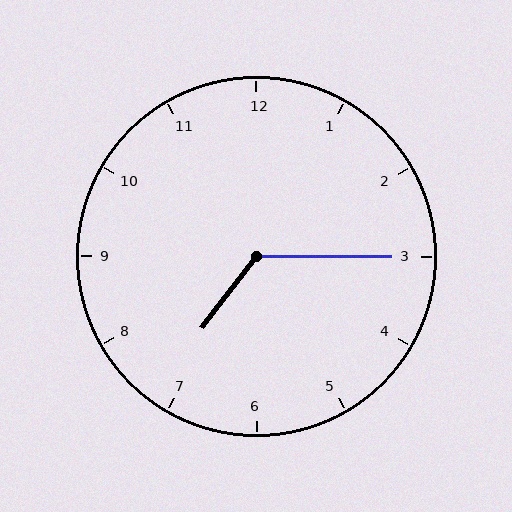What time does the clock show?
7:15.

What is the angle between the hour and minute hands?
Approximately 128 degrees.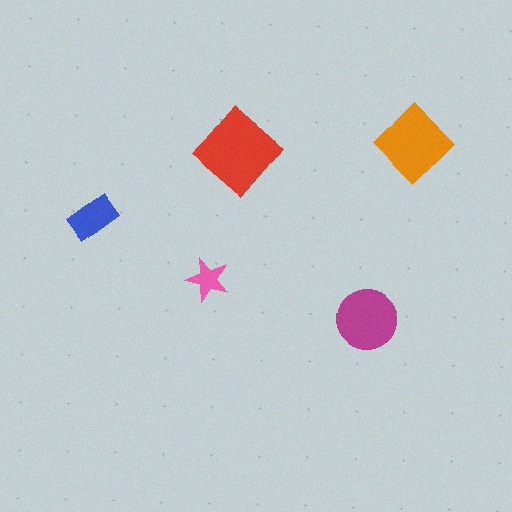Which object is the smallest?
The pink star.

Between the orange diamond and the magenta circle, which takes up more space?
The orange diamond.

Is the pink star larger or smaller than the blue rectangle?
Smaller.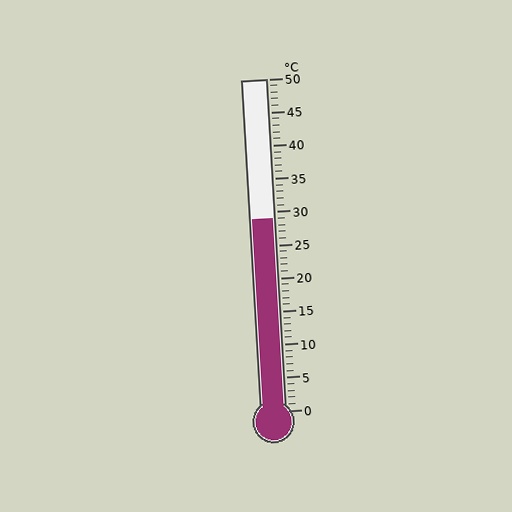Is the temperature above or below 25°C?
The temperature is above 25°C.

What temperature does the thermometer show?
The thermometer shows approximately 29°C.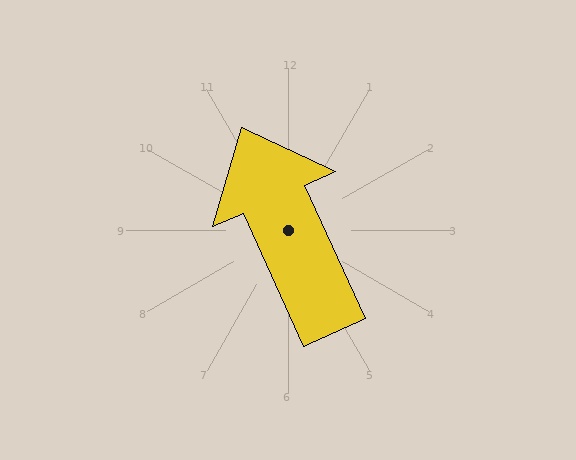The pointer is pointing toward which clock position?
Roughly 11 o'clock.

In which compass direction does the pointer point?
Northwest.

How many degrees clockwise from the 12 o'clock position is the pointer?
Approximately 336 degrees.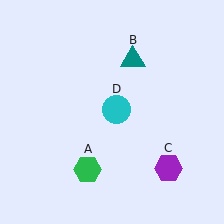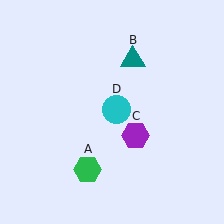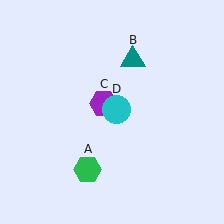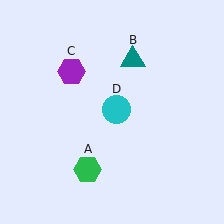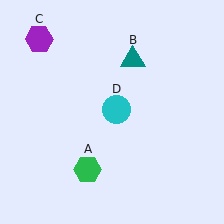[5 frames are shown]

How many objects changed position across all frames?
1 object changed position: purple hexagon (object C).